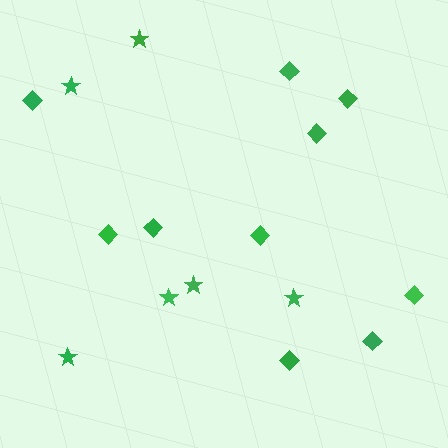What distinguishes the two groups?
There are 2 groups: one group of stars (6) and one group of diamonds (10).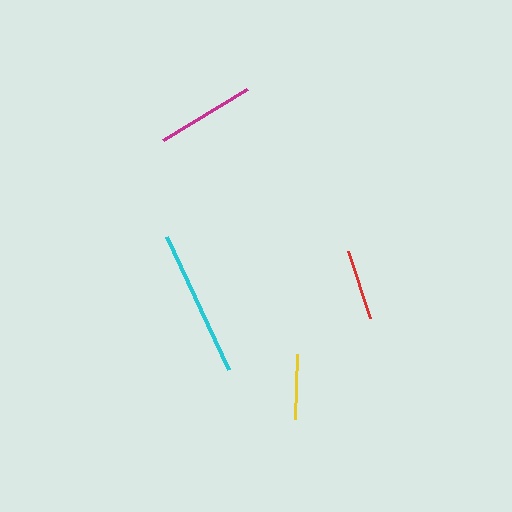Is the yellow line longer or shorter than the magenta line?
The magenta line is longer than the yellow line.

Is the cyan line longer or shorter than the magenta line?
The cyan line is longer than the magenta line.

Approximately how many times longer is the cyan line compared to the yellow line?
The cyan line is approximately 2.3 times the length of the yellow line.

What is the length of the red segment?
The red segment is approximately 71 pixels long.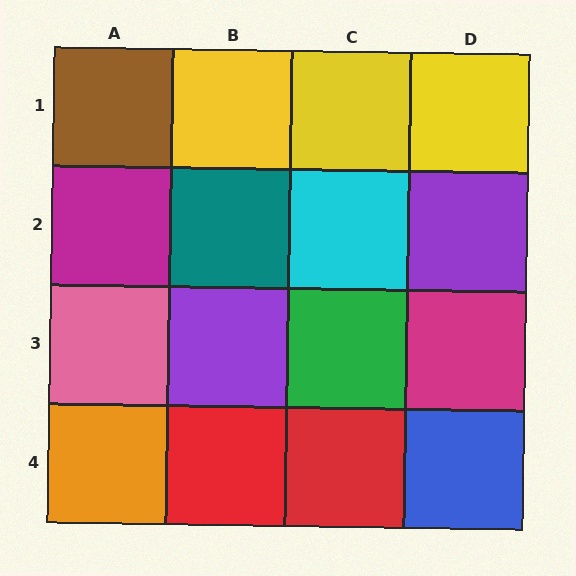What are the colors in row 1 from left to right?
Brown, yellow, yellow, yellow.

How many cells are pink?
1 cell is pink.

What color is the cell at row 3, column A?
Pink.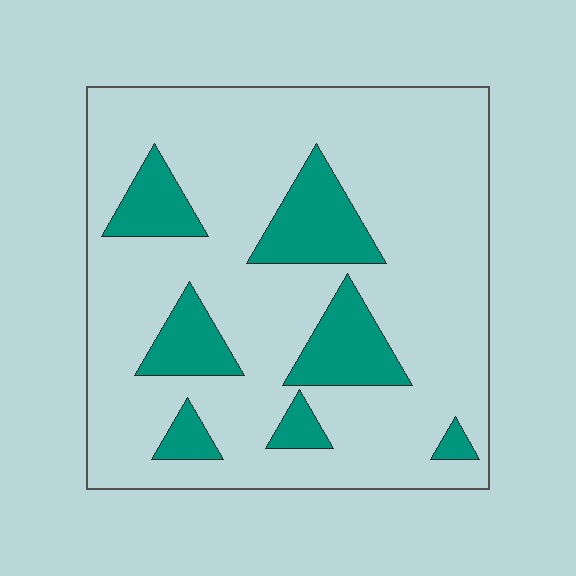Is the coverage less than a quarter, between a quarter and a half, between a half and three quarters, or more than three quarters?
Less than a quarter.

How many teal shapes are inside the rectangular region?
7.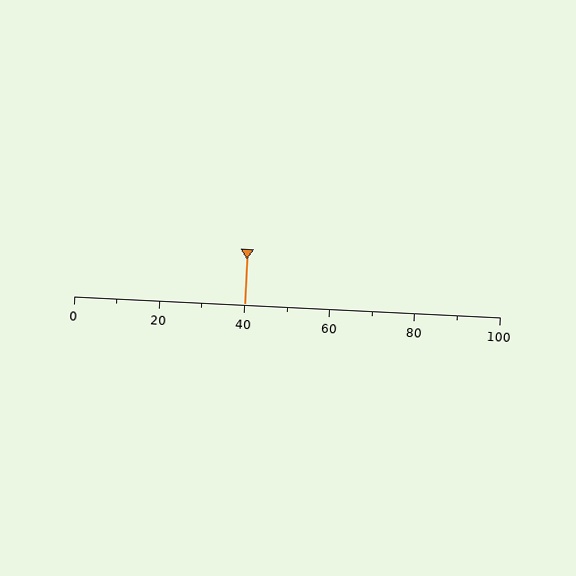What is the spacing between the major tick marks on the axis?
The major ticks are spaced 20 apart.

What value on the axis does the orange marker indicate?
The marker indicates approximately 40.